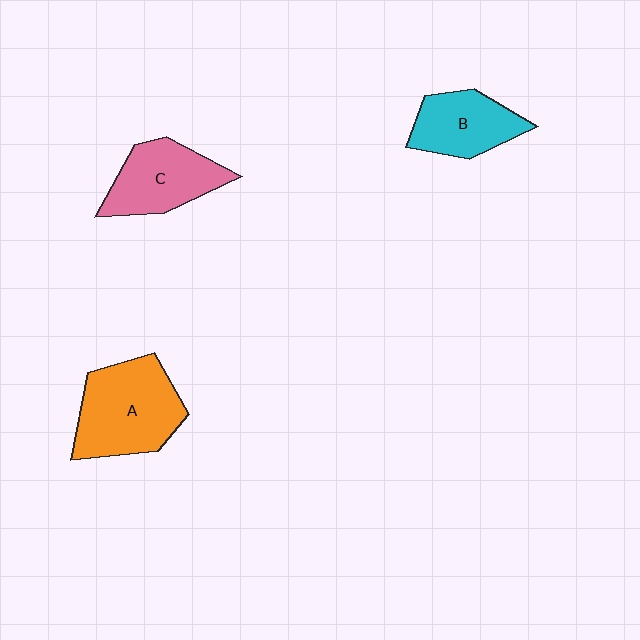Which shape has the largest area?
Shape A (orange).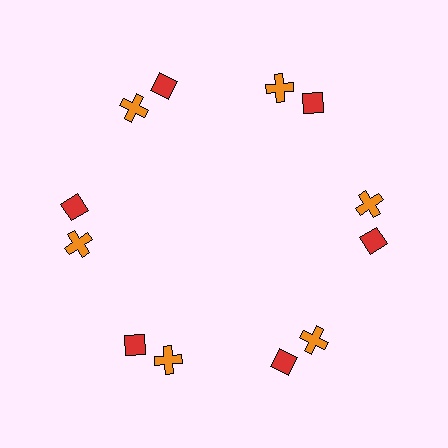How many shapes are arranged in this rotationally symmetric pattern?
There are 12 shapes, arranged in 6 groups of 2.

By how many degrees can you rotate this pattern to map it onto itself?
The pattern maps onto itself every 60 degrees of rotation.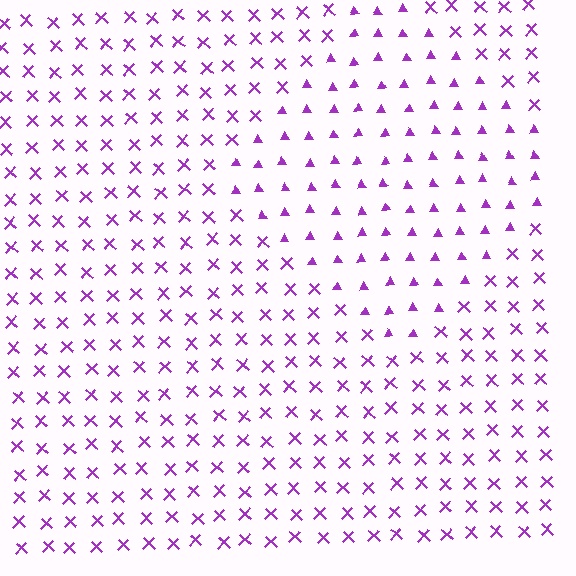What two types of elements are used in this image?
The image uses triangles inside the diamond region and X marks outside it.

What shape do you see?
I see a diamond.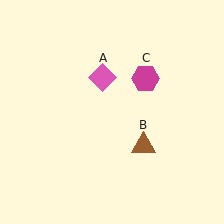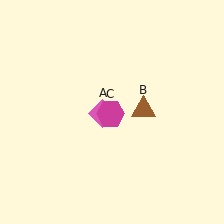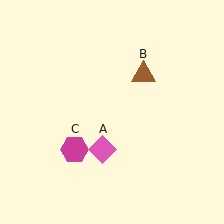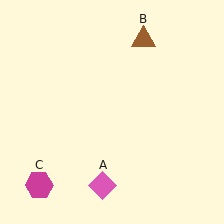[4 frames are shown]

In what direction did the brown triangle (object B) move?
The brown triangle (object B) moved up.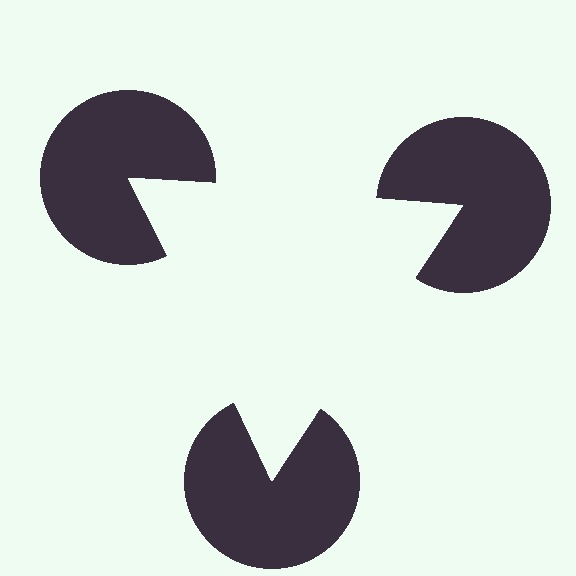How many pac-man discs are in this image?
There are 3 — one at each vertex of the illusory triangle.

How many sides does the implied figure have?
3 sides.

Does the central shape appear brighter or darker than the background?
It typically appears slightly brighter than the background, even though no actual brightness change is drawn.